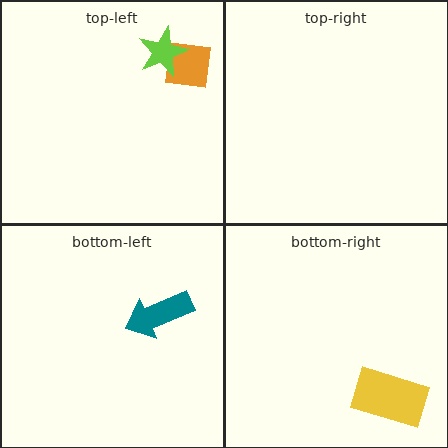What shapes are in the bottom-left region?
The teal arrow.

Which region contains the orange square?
The top-left region.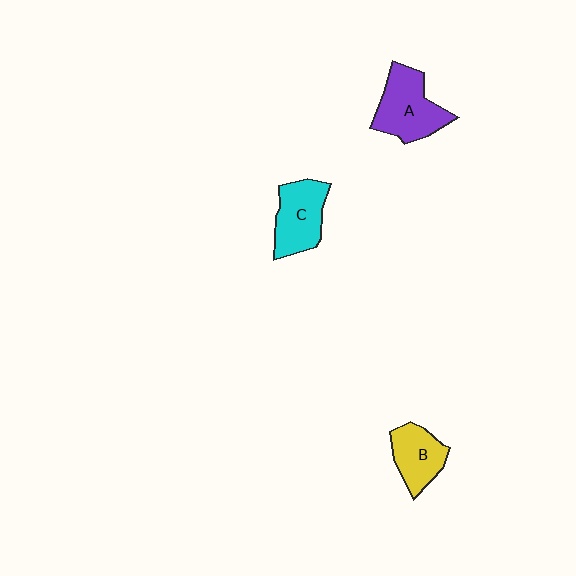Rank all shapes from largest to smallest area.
From largest to smallest: A (purple), C (cyan), B (yellow).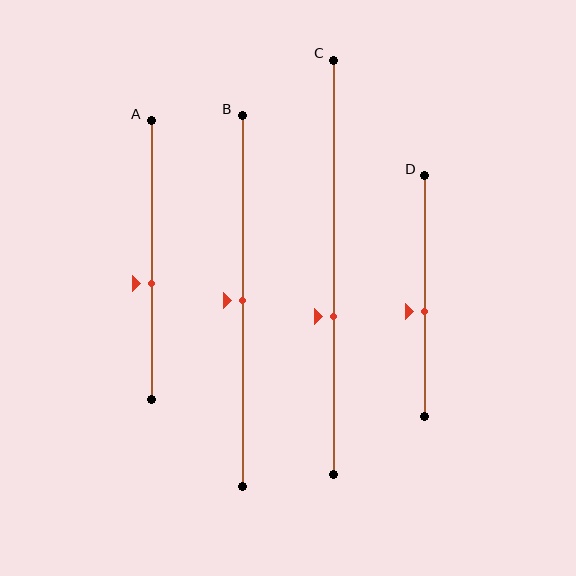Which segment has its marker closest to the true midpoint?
Segment B has its marker closest to the true midpoint.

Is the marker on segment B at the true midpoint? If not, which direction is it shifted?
Yes, the marker on segment B is at the true midpoint.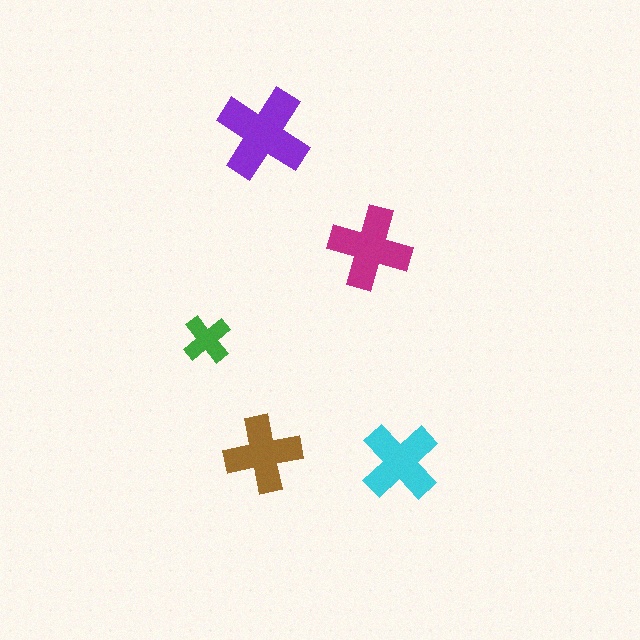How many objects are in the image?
There are 5 objects in the image.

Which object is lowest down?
The cyan cross is bottommost.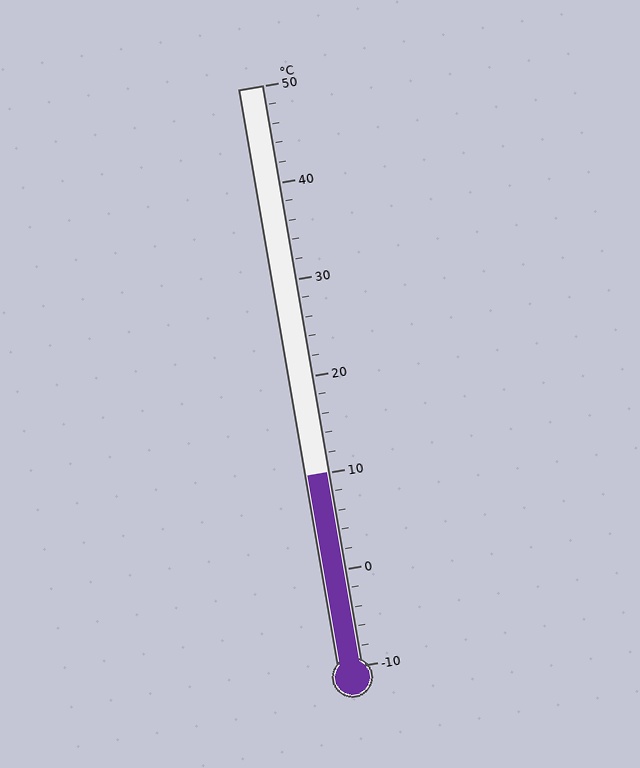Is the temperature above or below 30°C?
The temperature is below 30°C.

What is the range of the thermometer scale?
The thermometer scale ranges from -10°C to 50°C.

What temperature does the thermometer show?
The thermometer shows approximately 10°C.